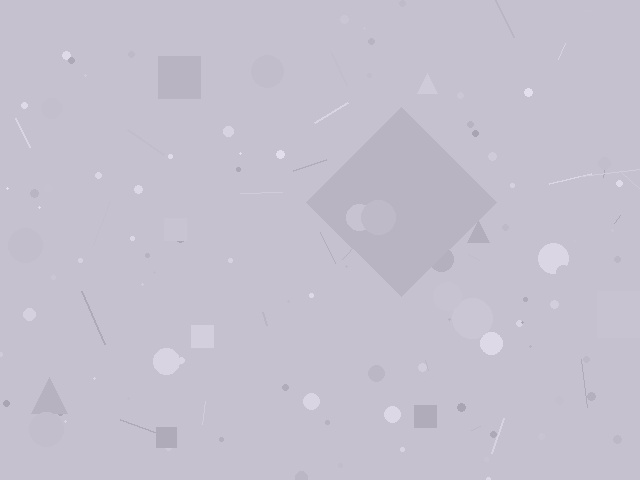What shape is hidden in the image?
A diamond is hidden in the image.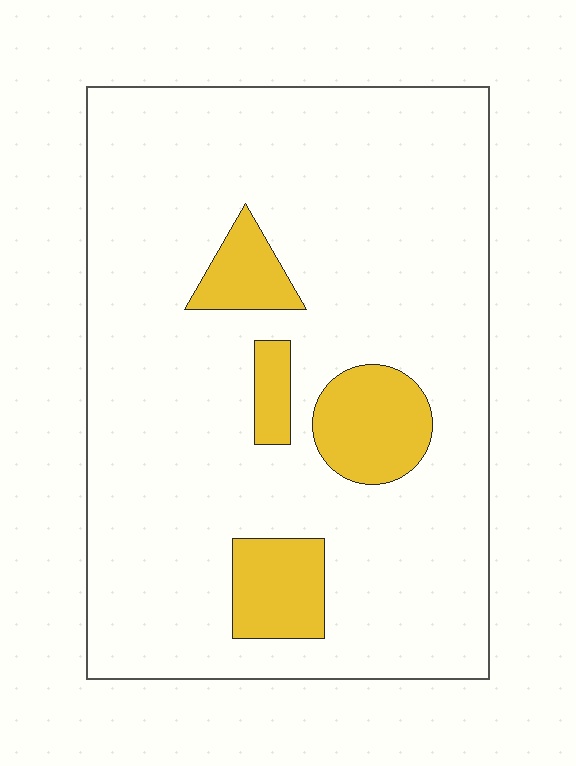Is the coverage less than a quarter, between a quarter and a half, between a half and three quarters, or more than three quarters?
Less than a quarter.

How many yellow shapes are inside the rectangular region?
4.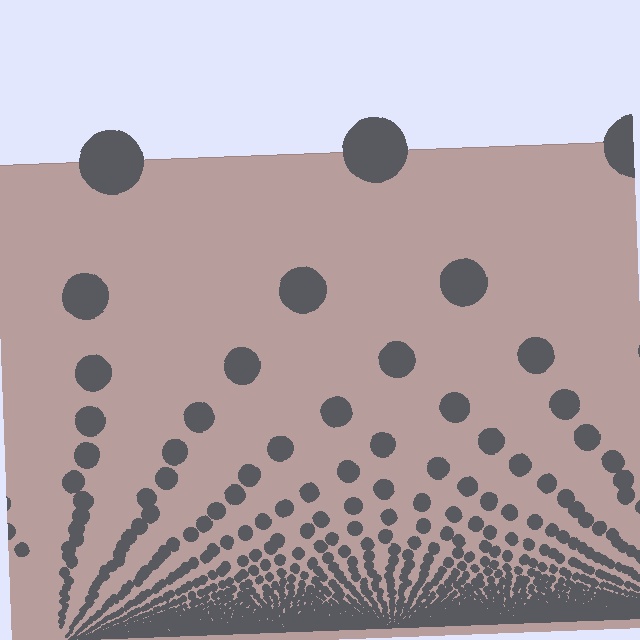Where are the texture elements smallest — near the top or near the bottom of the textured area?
Near the bottom.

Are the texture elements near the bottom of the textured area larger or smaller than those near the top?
Smaller. The gradient is inverted — elements near the bottom are smaller and denser.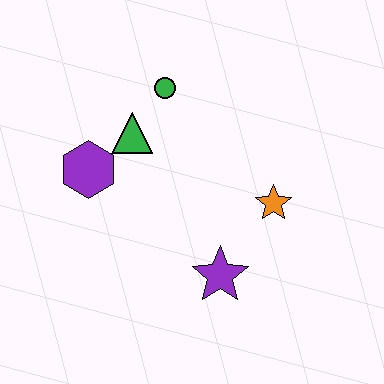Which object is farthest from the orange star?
The purple hexagon is farthest from the orange star.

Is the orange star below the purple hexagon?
Yes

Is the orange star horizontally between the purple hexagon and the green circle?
No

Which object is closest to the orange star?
The purple star is closest to the orange star.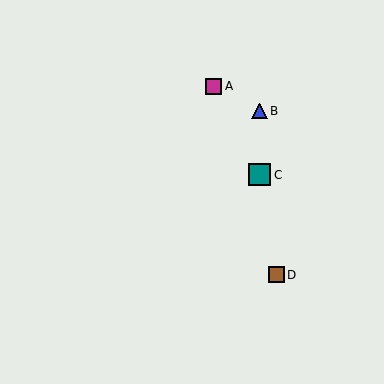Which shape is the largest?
The teal square (labeled C) is the largest.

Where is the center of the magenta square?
The center of the magenta square is at (213, 86).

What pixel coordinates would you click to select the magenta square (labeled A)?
Click at (213, 86) to select the magenta square A.